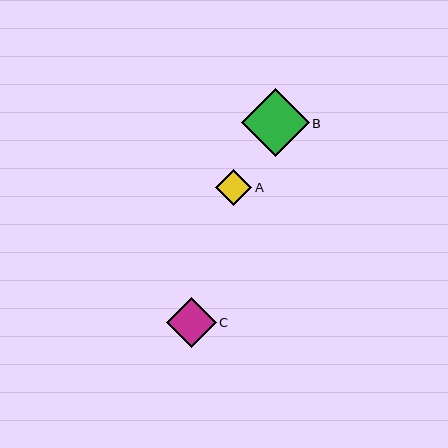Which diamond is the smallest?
Diamond A is the smallest with a size of approximately 36 pixels.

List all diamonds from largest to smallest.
From largest to smallest: B, C, A.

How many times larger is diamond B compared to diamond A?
Diamond B is approximately 1.9 times the size of diamond A.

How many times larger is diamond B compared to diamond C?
Diamond B is approximately 1.4 times the size of diamond C.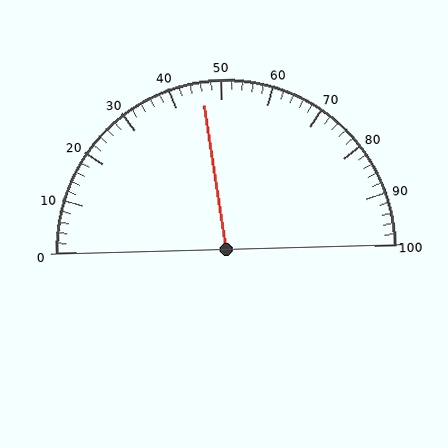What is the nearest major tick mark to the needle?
The nearest major tick mark is 50.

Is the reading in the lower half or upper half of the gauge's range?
The reading is in the lower half of the range (0 to 100).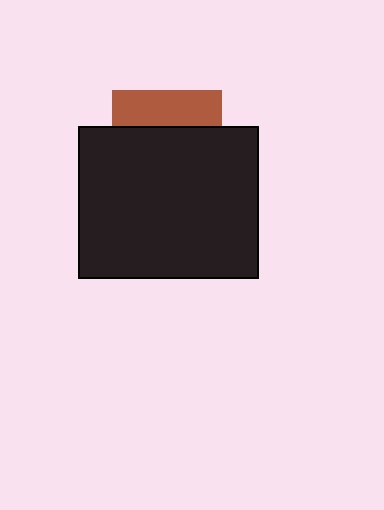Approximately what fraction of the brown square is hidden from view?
Roughly 68% of the brown square is hidden behind the black rectangle.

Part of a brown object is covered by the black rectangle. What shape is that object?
It is a square.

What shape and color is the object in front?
The object in front is a black rectangle.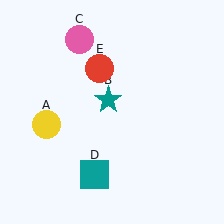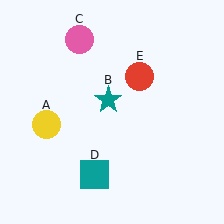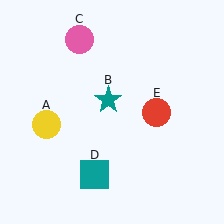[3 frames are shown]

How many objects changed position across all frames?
1 object changed position: red circle (object E).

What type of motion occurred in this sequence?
The red circle (object E) rotated clockwise around the center of the scene.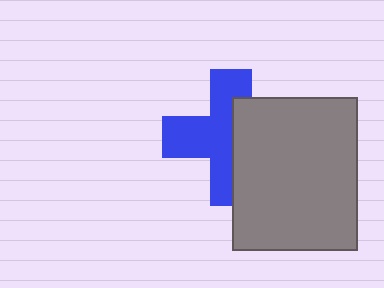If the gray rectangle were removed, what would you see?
You would see the complete blue cross.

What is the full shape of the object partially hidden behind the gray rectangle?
The partially hidden object is a blue cross.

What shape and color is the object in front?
The object in front is a gray rectangle.